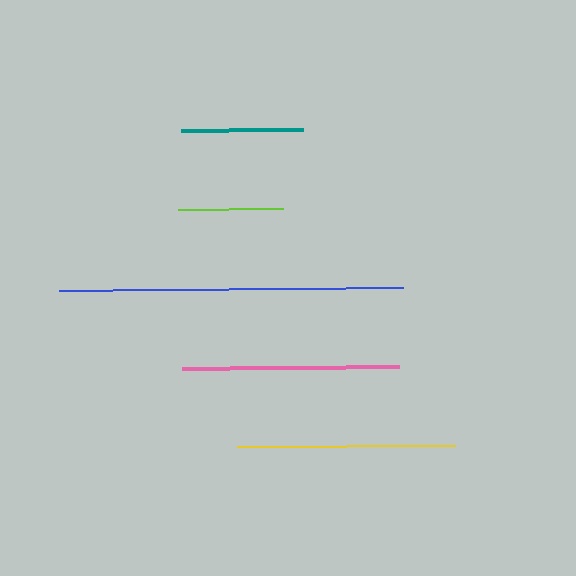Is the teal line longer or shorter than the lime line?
The teal line is longer than the lime line.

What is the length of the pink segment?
The pink segment is approximately 217 pixels long.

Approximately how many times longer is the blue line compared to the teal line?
The blue line is approximately 2.8 times the length of the teal line.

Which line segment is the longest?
The blue line is the longest at approximately 344 pixels.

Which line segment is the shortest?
The lime line is the shortest at approximately 105 pixels.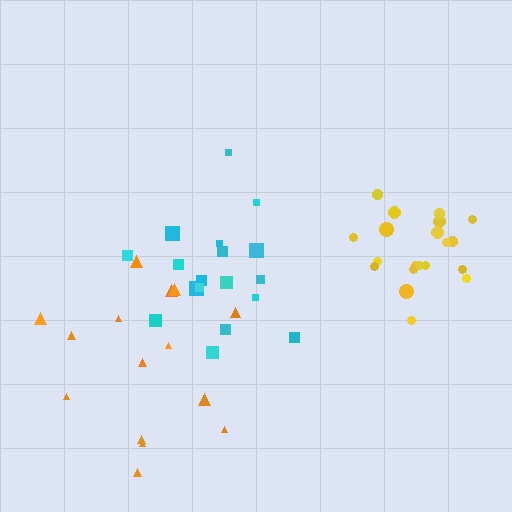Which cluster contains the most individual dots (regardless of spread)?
Yellow (20).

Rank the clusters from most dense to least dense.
yellow, cyan, orange.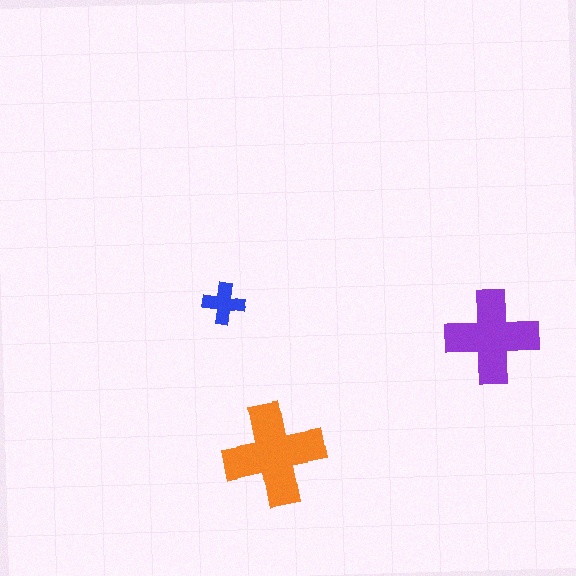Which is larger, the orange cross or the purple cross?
The orange one.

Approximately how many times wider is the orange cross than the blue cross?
About 2.5 times wider.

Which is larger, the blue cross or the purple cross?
The purple one.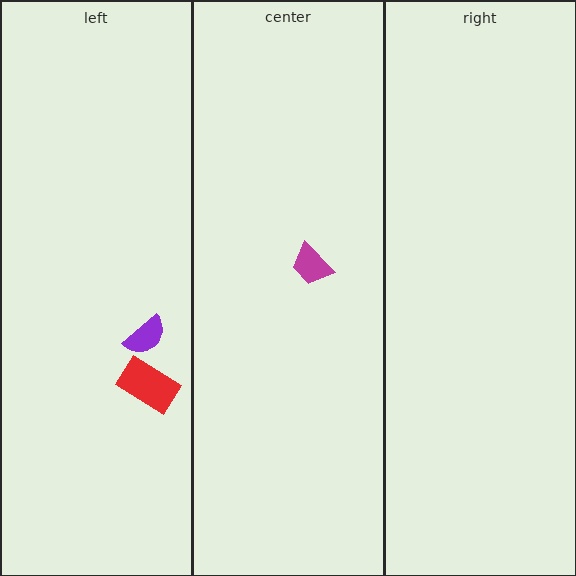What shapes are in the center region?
The magenta trapezoid.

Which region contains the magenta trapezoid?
The center region.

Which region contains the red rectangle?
The left region.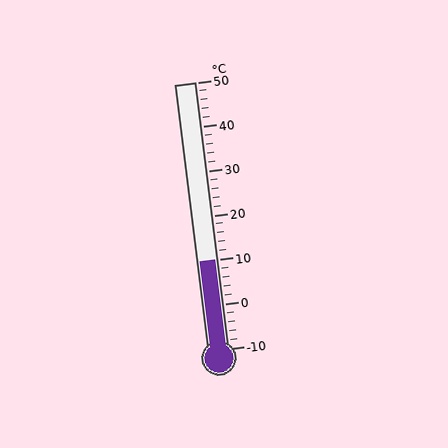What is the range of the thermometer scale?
The thermometer scale ranges from -10°C to 50°C.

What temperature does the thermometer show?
The thermometer shows approximately 10°C.